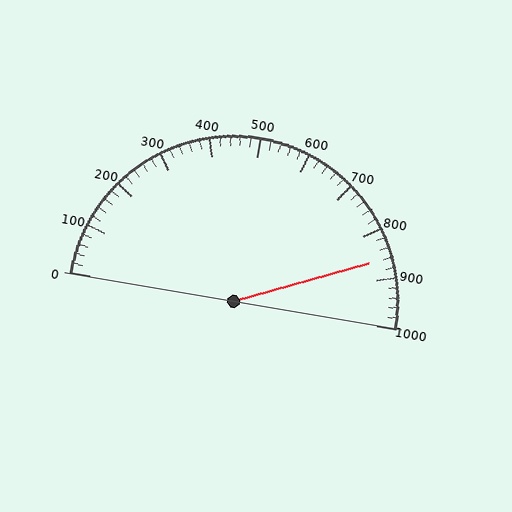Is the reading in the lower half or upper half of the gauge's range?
The reading is in the upper half of the range (0 to 1000).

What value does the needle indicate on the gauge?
The needle indicates approximately 860.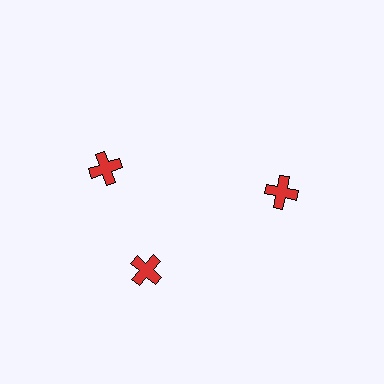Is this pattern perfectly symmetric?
No. The 3 red crosses are arranged in a ring, but one element near the 11 o'clock position is rotated out of alignment along the ring, breaking the 3-fold rotational symmetry.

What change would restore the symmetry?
The symmetry would be restored by rotating it back into even spacing with its neighbors so that all 3 crosses sit at equal angles and equal distance from the center.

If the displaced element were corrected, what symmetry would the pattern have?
It would have 3-fold rotational symmetry — the pattern would map onto itself every 120 degrees.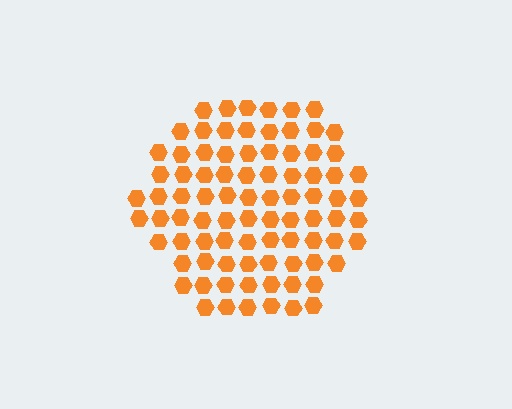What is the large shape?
The large shape is a hexagon.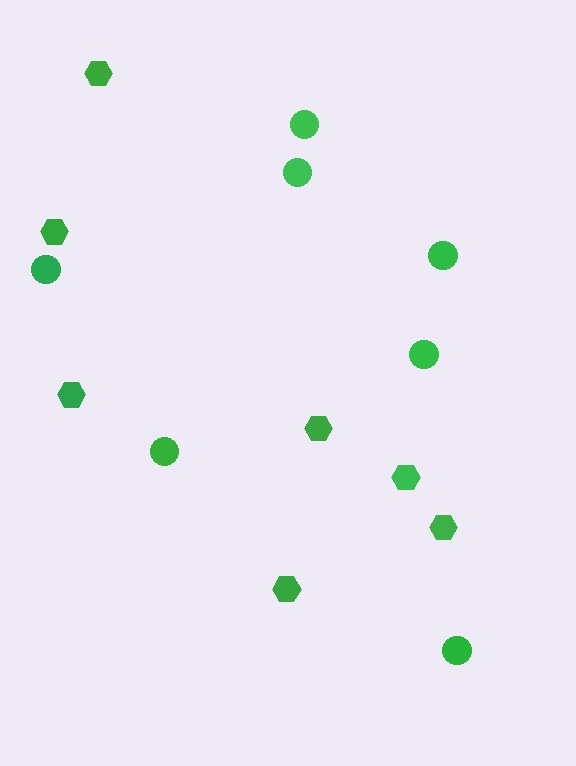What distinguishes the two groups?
There are 2 groups: one group of circles (7) and one group of hexagons (7).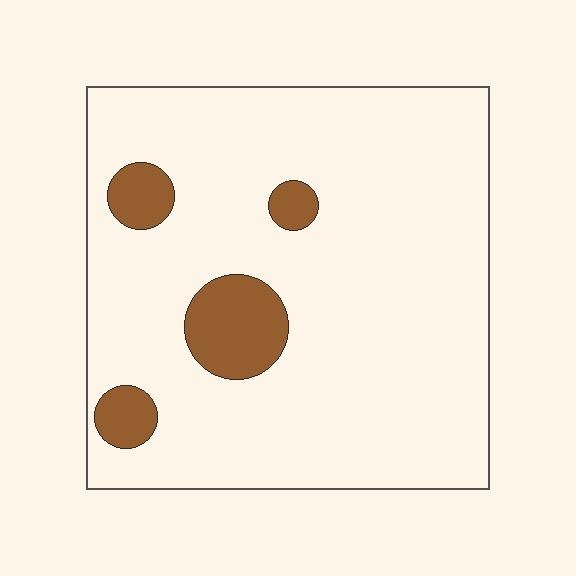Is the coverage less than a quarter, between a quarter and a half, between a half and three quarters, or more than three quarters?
Less than a quarter.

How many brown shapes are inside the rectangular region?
4.